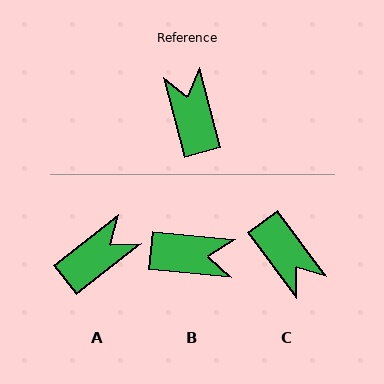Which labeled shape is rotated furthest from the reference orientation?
C, about 159 degrees away.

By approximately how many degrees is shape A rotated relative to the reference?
Approximately 67 degrees clockwise.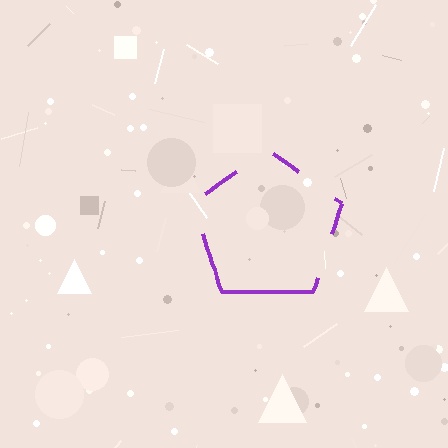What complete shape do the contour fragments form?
The contour fragments form a pentagon.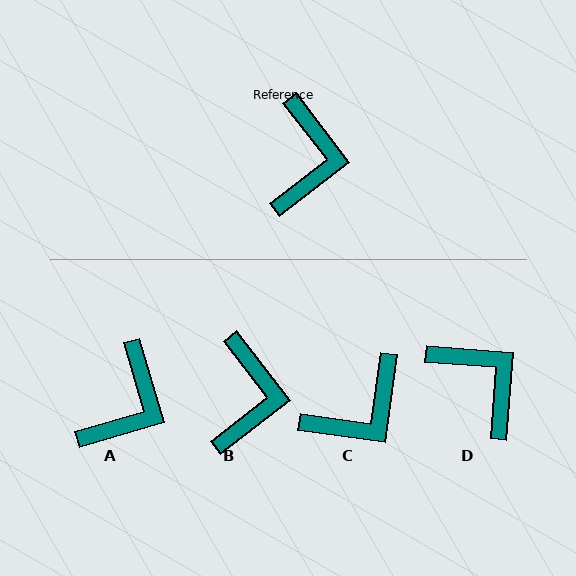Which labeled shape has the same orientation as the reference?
B.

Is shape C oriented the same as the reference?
No, it is off by about 45 degrees.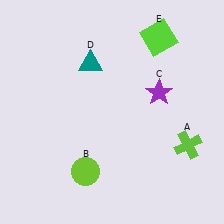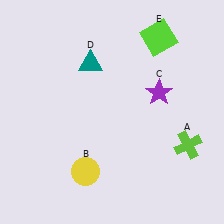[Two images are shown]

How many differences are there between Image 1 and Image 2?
There is 1 difference between the two images.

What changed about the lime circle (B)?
In Image 1, B is lime. In Image 2, it changed to yellow.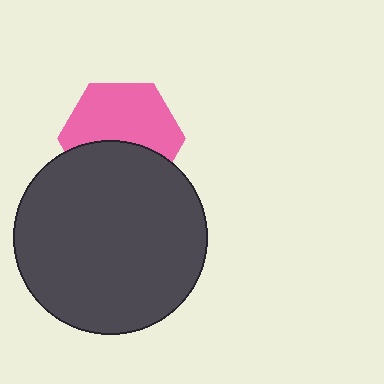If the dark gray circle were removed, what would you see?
You would see the complete pink hexagon.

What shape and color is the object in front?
The object in front is a dark gray circle.